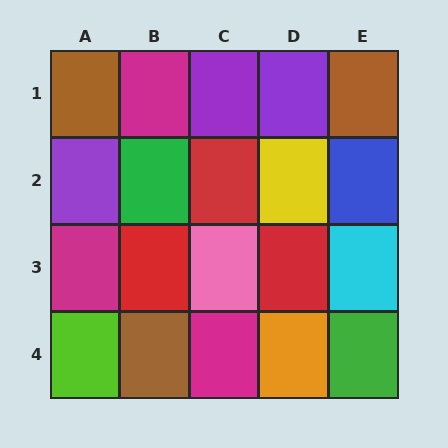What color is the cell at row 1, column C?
Purple.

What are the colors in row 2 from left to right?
Purple, green, red, yellow, blue.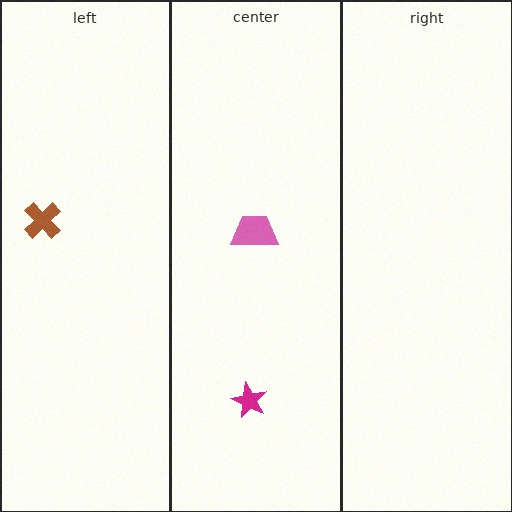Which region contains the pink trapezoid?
The center region.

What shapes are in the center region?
The magenta star, the pink trapezoid.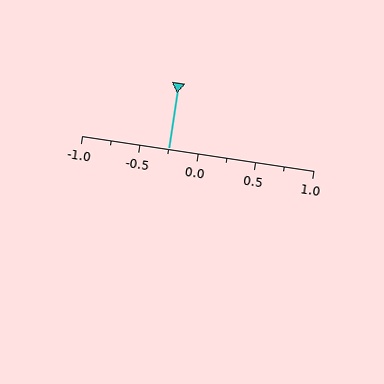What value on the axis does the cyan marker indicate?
The marker indicates approximately -0.25.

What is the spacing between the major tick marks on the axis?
The major ticks are spaced 0.5 apart.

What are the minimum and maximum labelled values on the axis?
The axis runs from -1.0 to 1.0.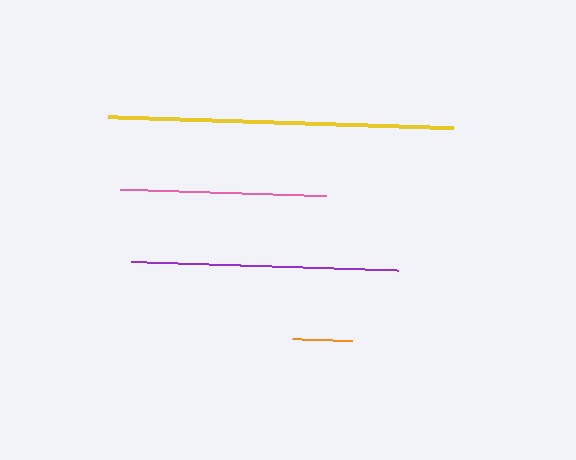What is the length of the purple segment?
The purple segment is approximately 266 pixels long.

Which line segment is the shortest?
The orange line is the shortest at approximately 60 pixels.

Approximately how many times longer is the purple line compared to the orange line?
The purple line is approximately 4.4 times the length of the orange line.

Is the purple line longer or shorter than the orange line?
The purple line is longer than the orange line.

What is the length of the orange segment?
The orange segment is approximately 60 pixels long.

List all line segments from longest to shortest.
From longest to shortest: yellow, purple, pink, orange.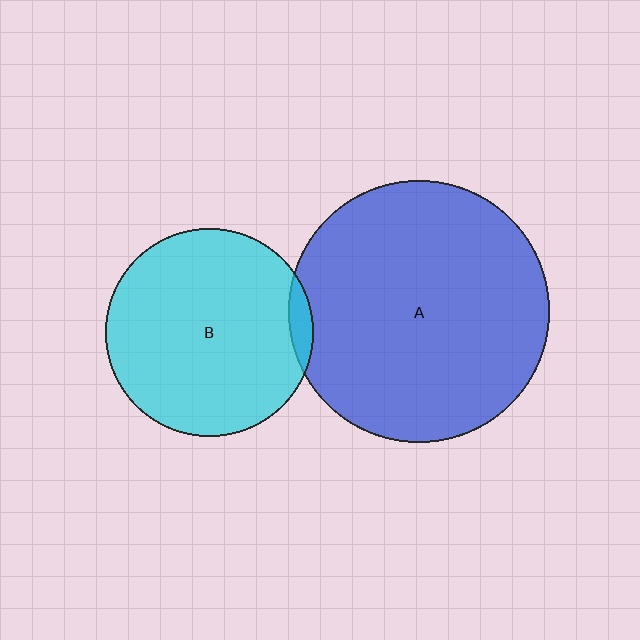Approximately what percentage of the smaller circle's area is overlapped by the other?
Approximately 5%.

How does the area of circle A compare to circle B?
Approximately 1.6 times.